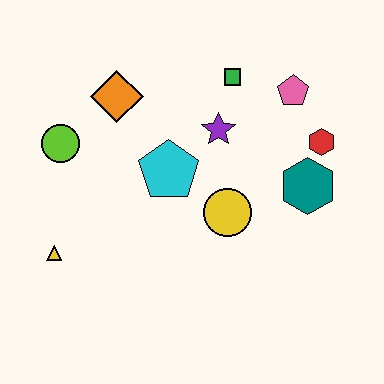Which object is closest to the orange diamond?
The lime circle is closest to the orange diamond.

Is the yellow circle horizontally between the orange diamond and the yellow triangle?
No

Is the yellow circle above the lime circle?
No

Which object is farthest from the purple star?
The yellow triangle is farthest from the purple star.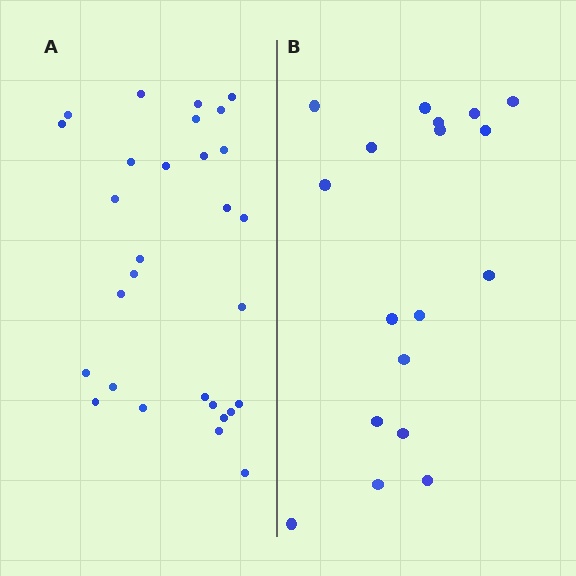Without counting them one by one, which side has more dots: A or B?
Region A (the left region) has more dots.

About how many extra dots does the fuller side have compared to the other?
Region A has roughly 12 or so more dots than region B.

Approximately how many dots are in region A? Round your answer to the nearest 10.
About 30 dots. (The exact count is 29, which rounds to 30.)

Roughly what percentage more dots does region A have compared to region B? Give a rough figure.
About 60% more.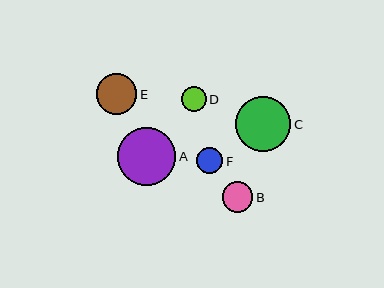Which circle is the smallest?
Circle D is the smallest with a size of approximately 25 pixels.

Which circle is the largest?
Circle A is the largest with a size of approximately 58 pixels.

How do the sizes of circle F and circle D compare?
Circle F and circle D are approximately the same size.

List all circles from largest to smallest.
From largest to smallest: A, C, E, B, F, D.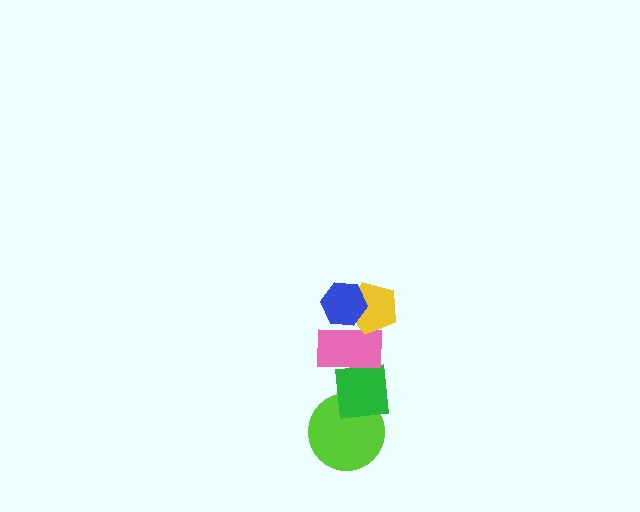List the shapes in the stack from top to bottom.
From top to bottom: the blue hexagon, the yellow pentagon, the pink rectangle, the green square, the lime circle.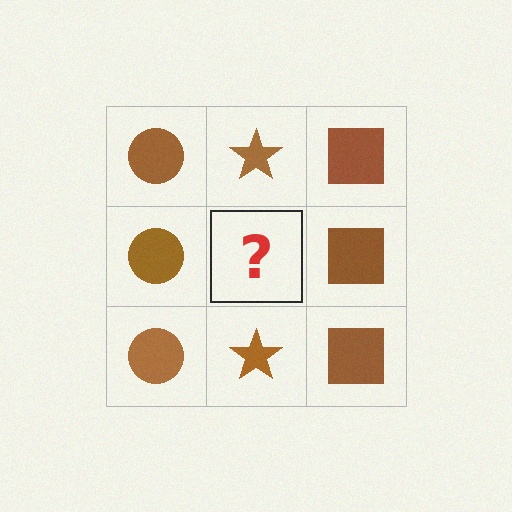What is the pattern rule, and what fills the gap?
The rule is that each column has a consistent shape. The gap should be filled with a brown star.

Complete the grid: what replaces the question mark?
The question mark should be replaced with a brown star.